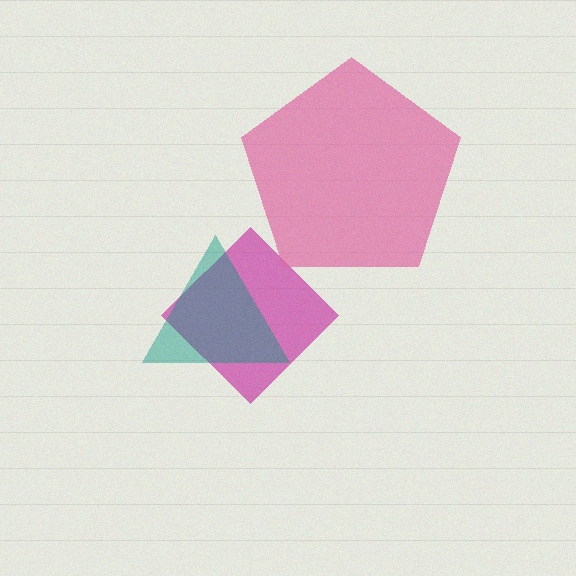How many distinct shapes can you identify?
There are 3 distinct shapes: a magenta diamond, a pink pentagon, a teal triangle.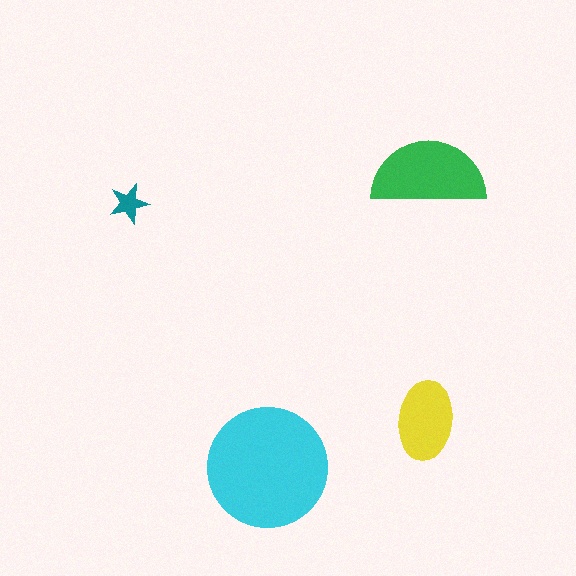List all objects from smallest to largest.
The teal star, the yellow ellipse, the green semicircle, the cyan circle.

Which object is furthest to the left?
The teal star is leftmost.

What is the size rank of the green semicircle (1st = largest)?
2nd.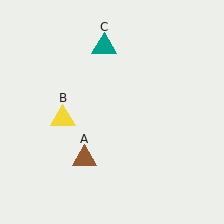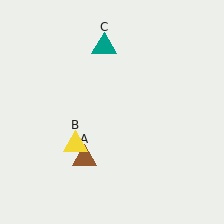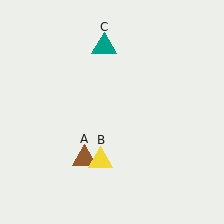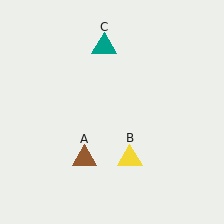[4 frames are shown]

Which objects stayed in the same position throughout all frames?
Brown triangle (object A) and teal triangle (object C) remained stationary.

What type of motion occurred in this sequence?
The yellow triangle (object B) rotated counterclockwise around the center of the scene.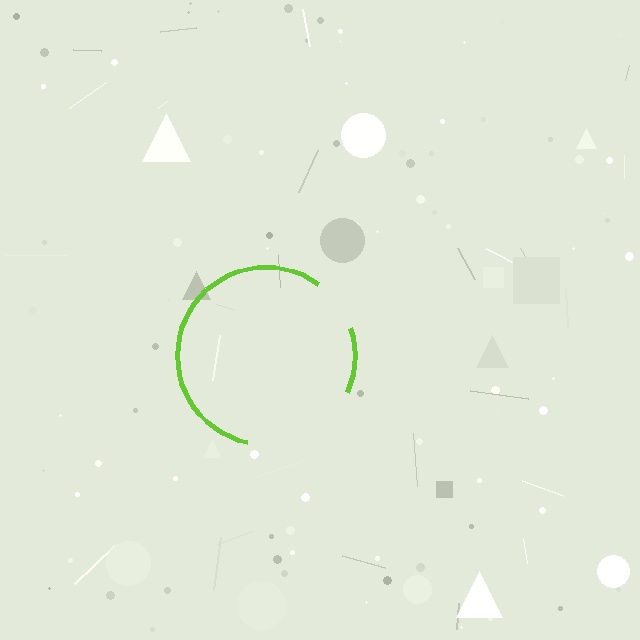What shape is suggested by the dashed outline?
The dashed outline suggests a circle.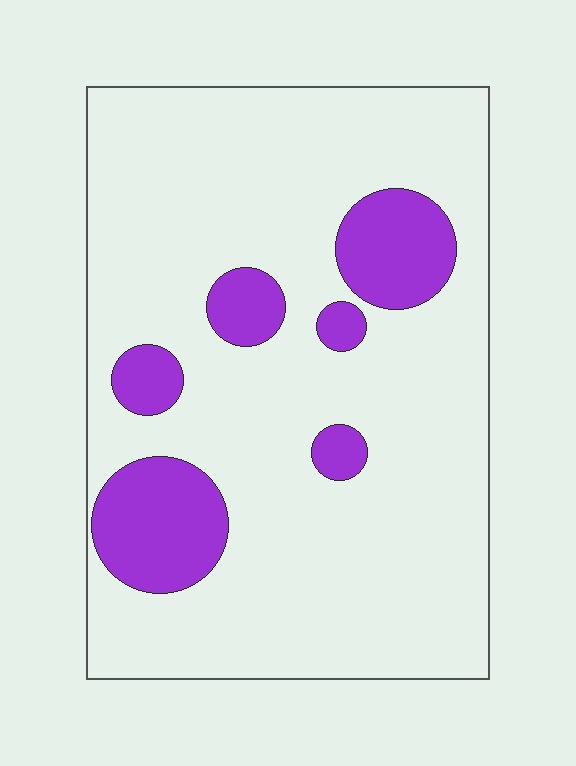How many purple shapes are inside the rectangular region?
6.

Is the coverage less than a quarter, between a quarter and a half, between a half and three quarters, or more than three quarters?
Less than a quarter.